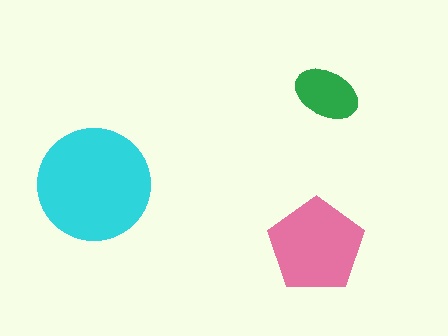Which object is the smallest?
The green ellipse.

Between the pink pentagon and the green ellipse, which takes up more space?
The pink pentagon.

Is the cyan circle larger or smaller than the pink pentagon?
Larger.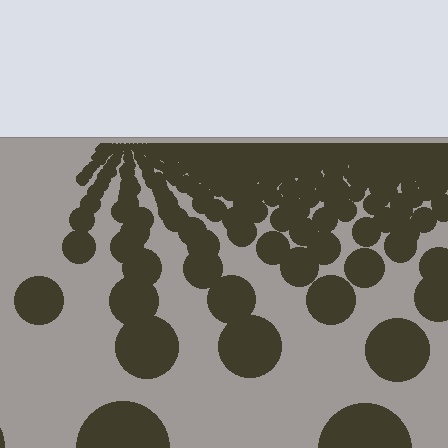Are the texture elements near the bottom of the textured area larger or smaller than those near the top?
Larger. Near the bottom, elements are closer to the viewer and appear at a bigger on-screen size.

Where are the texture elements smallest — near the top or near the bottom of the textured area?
Near the top.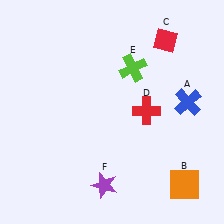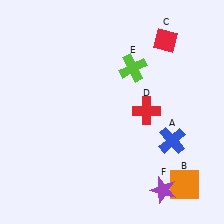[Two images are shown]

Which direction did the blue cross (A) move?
The blue cross (A) moved down.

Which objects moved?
The objects that moved are: the blue cross (A), the purple star (F).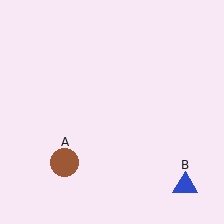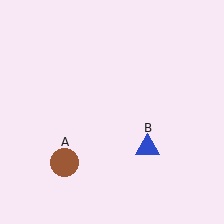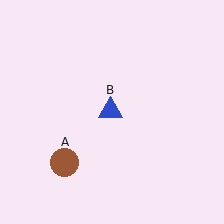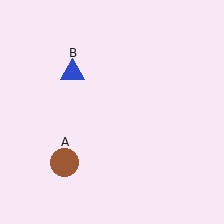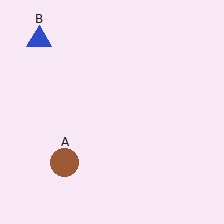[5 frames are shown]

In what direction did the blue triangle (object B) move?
The blue triangle (object B) moved up and to the left.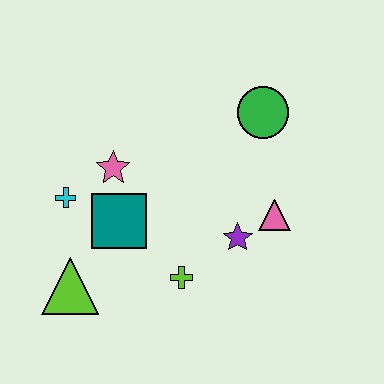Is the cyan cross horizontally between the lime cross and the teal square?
No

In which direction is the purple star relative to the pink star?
The purple star is to the right of the pink star.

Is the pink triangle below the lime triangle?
No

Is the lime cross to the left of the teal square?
No